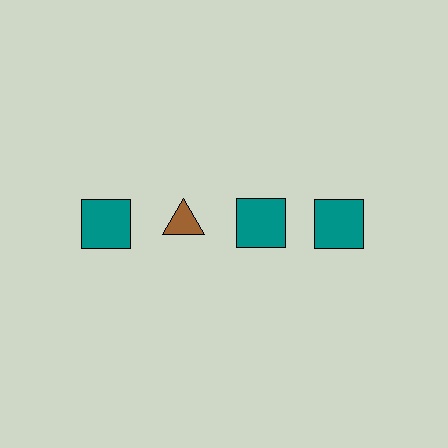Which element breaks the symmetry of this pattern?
The brown triangle in the top row, second from left column breaks the symmetry. All other shapes are teal squares.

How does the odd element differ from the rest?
It differs in both color (brown instead of teal) and shape (triangle instead of square).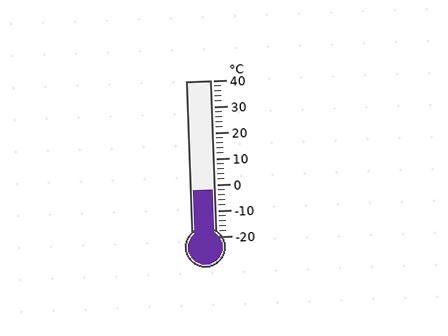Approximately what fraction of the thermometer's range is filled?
The thermometer is filled to approximately 30% of its range.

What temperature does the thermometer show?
The thermometer shows approximately -2°C.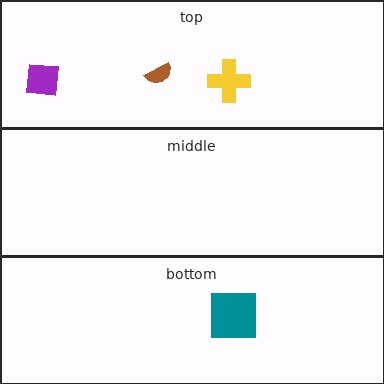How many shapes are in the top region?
3.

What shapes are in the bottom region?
The teal square.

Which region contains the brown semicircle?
The top region.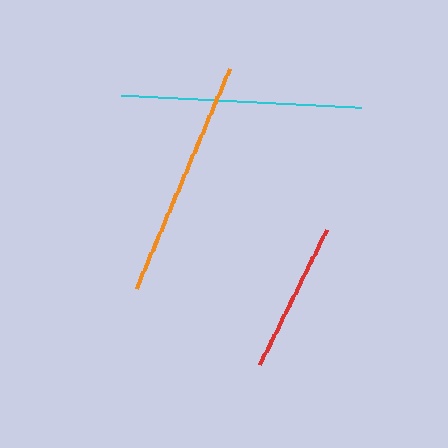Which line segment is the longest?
The cyan line is the longest at approximately 240 pixels.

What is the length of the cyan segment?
The cyan segment is approximately 240 pixels long.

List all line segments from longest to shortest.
From longest to shortest: cyan, orange, red.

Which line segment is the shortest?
The red line is the shortest at approximately 151 pixels.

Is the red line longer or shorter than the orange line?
The orange line is longer than the red line.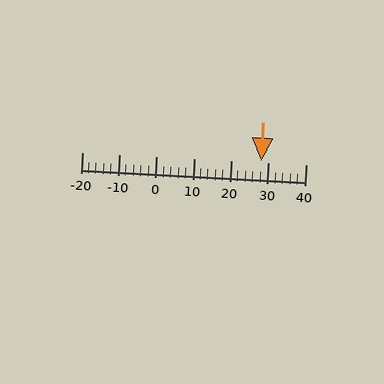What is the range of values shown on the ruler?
The ruler shows values from -20 to 40.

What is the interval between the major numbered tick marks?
The major tick marks are spaced 10 units apart.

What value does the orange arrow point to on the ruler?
The orange arrow points to approximately 28.